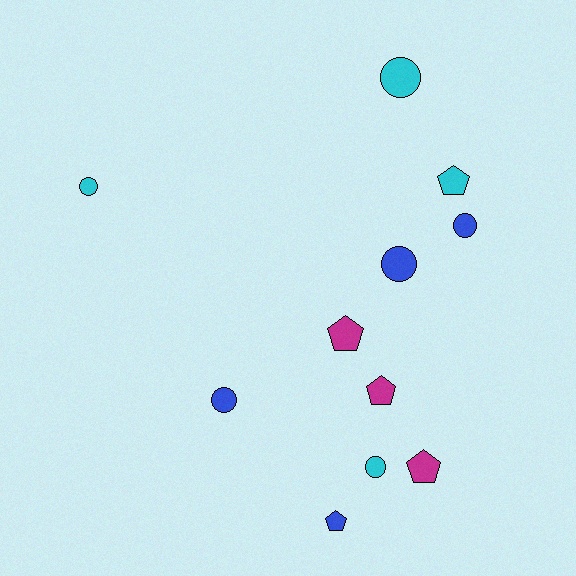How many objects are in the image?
There are 11 objects.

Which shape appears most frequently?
Circle, with 6 objects.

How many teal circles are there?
There are no teal circles.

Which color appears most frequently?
Cyan, with 4 objects.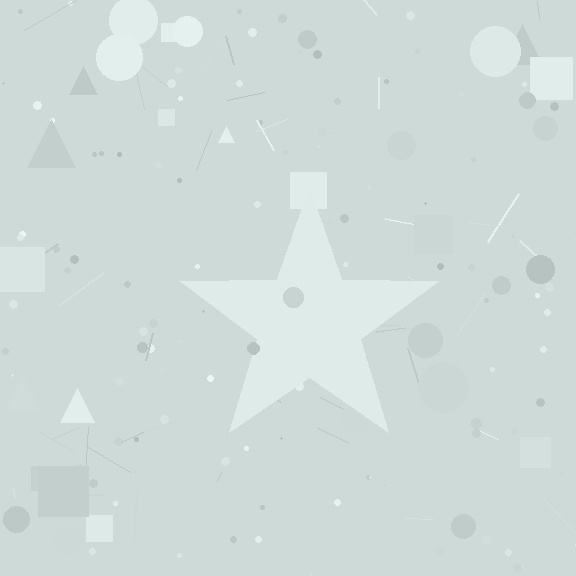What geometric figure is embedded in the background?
A star is embedded in the background.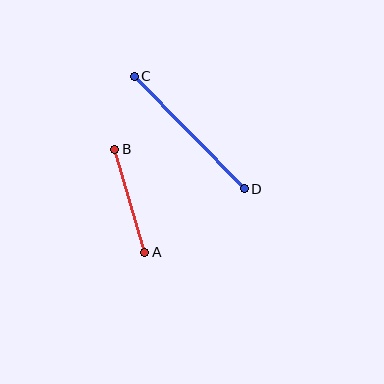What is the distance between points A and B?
The distance is approximately 107 pixels.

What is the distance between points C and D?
The distance is approximately 157 pixels.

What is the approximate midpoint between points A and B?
The midpoint is at approximately (130, 201) pixels.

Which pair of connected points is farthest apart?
Points C and D are farthest apart.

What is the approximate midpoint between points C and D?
The midpoint is at approximately (189, 133) pixels.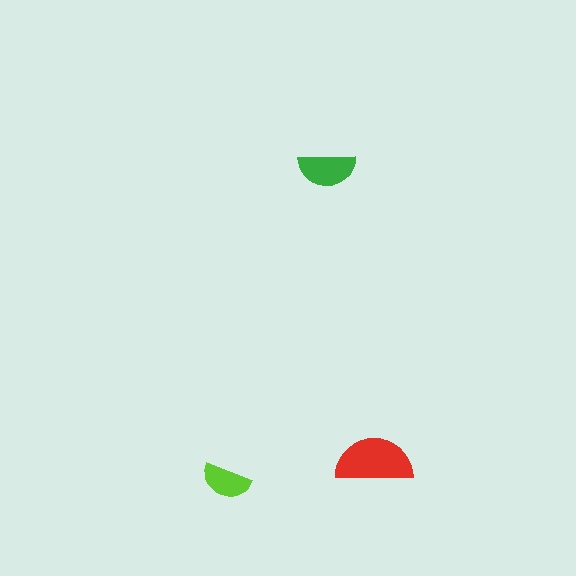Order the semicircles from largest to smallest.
the red one, the green one, the lime one.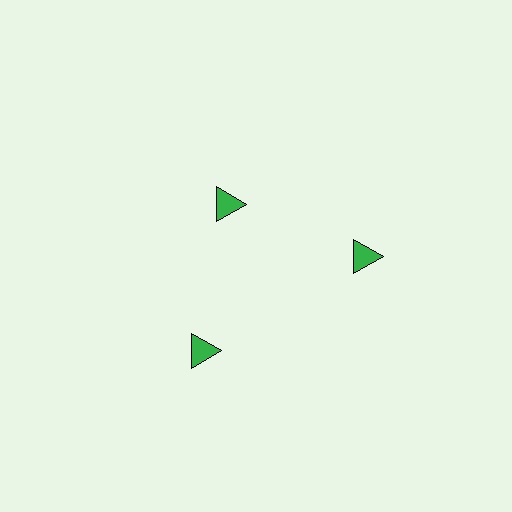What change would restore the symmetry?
The symmetry would be restored by moving it outward, back onto the ring so that all 3 triangles sit at equal angles and equal distance from the center.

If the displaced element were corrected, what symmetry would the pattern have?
It would have 3-fold rotational symmetry — the pattern would map onto itself every 120 degrees.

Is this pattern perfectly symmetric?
No. The 3 green triangles are arranged in a ring, but one element near the 11 o'clock position is pulled inward toward the center, breaking the 3-fold rotational symmetry.